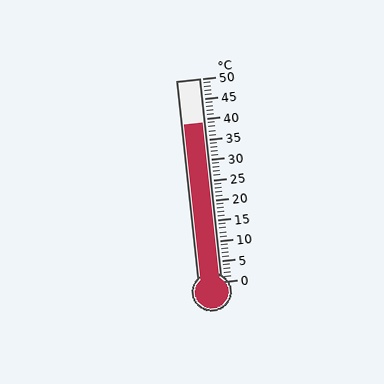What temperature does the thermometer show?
The thermometer shows approximately 39°C.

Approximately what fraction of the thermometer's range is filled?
The thermometer is filled to approximately 80% of its range.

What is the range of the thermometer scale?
The thermometer scale ranges from 0°C to 50°C.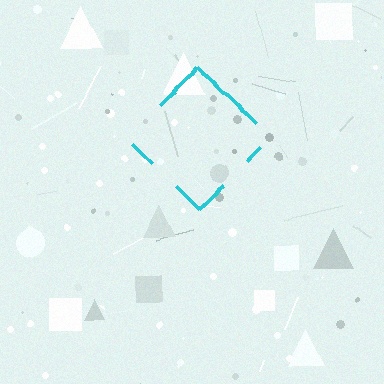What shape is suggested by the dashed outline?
The dashed outline suggests a diamond.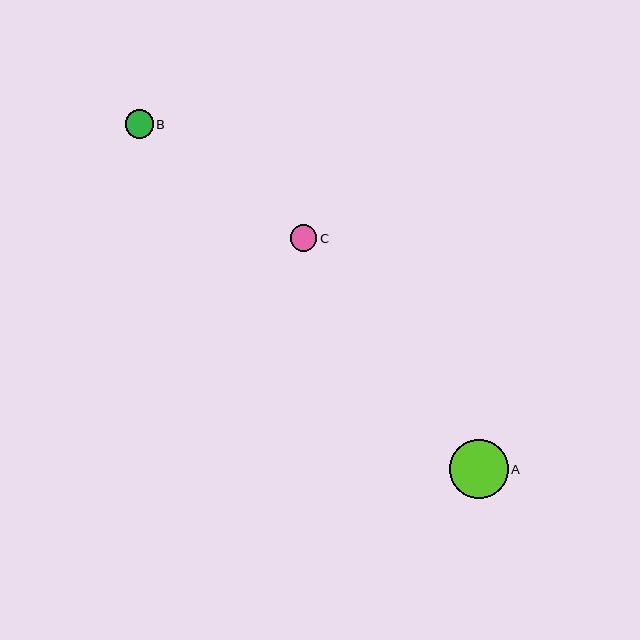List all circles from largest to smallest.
From largest to smallest: A, B, C.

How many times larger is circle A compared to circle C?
Circle A is approximately 2.2 times the size of circle C.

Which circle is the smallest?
Circle C is the smallest with a size of approximately 27 pixels.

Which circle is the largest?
Circle A is the largest with a size of approximately 59 pixels.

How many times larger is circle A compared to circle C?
Circle A is approximately 2.2 times the size of circle C.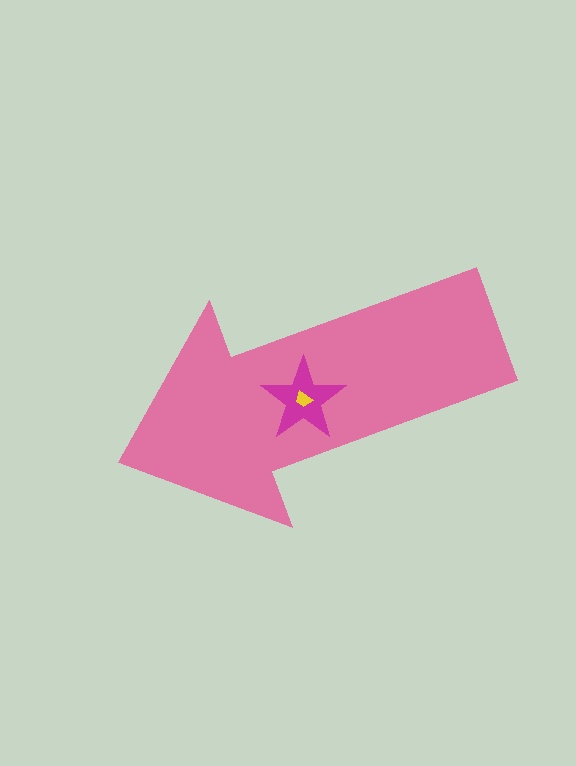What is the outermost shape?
The pink arrow.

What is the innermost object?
The yellow trapezoid.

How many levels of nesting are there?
3.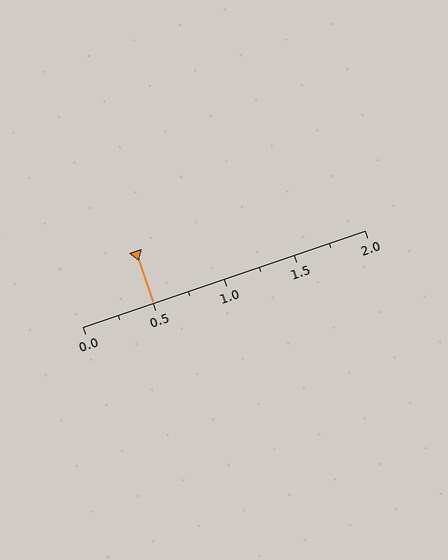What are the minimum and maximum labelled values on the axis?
The axis runs from 0.0 to 2.0.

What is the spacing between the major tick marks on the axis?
The major ticks are spaced 0.5 apart.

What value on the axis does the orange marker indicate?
The marker indicates approximately 0.5.